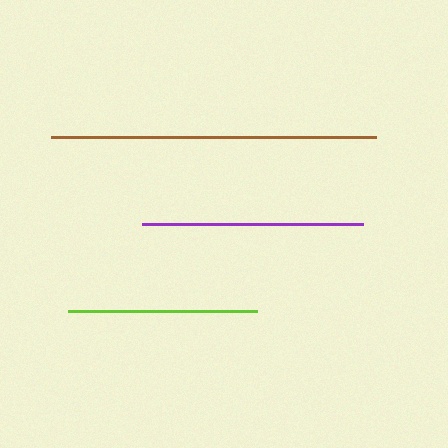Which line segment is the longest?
The brown line is the longest at approximately 325 pixels.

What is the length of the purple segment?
The purple segment is approximately 221 pixels long.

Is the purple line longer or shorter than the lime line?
The purple line is longer than the lime line.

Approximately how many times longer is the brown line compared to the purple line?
The brown line is approximately 1.5 times the length of the purple line.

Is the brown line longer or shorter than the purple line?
The brown line is longer than the purple line.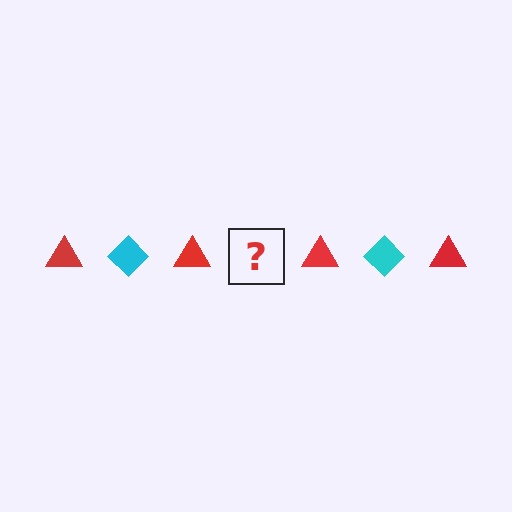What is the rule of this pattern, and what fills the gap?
The rule is that the pattern alternates between red triangle and cyan diamond. The gap should be filled with a cyan diamond.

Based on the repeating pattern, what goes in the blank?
The blank should be a cyan diamond.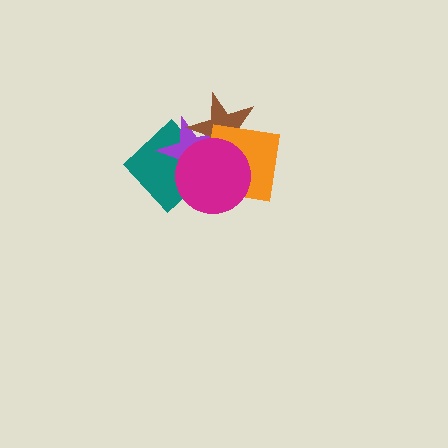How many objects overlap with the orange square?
3 objects overlap with the orange square.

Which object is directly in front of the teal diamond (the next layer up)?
The purple star is directly in front of the teal diamond.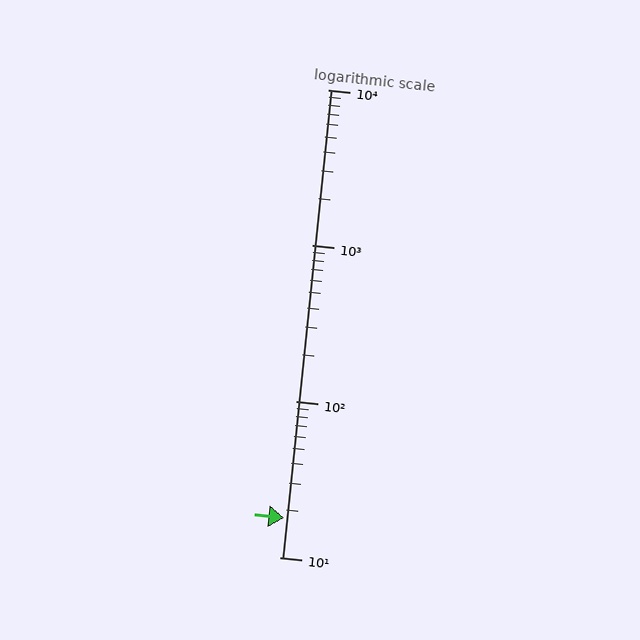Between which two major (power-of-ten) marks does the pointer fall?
The pointer is between 10 and 100.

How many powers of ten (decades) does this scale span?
The scale spans 3 decades, from 10 to 10000.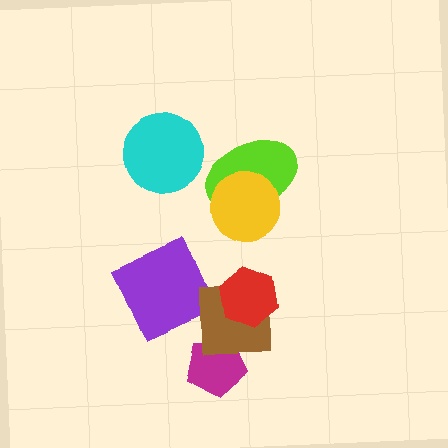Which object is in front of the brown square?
The red hexagon is in front of the brown square.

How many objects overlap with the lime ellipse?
1 object overlaps with the lime ellipse.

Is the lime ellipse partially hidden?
Yes, it is partially covered by another shape.